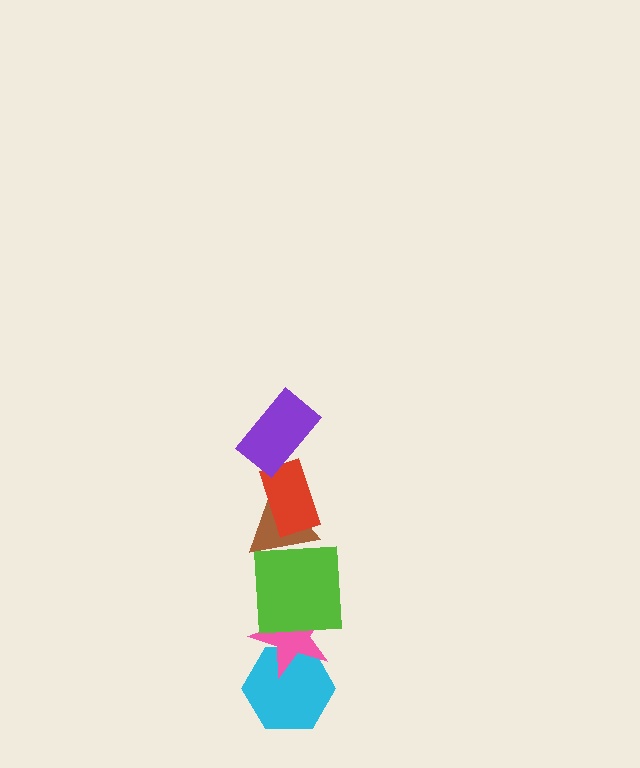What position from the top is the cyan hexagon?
The cyan hexagon is 6th from the top.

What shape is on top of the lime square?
The brown triangle is on top of the lime square.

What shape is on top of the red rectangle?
The purple rectangle is on top of the red rectangle.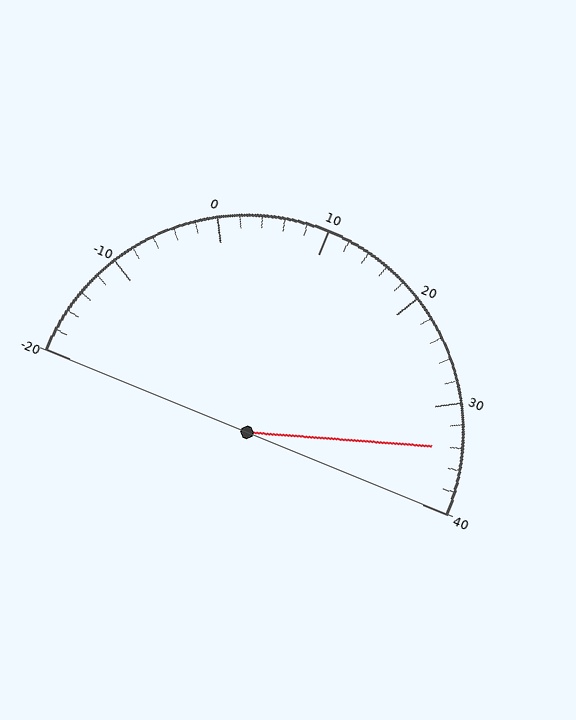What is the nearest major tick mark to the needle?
The nearest major tick mark is 30.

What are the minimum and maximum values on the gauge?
The gauge ranges from -20 to 40.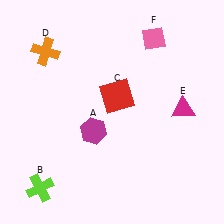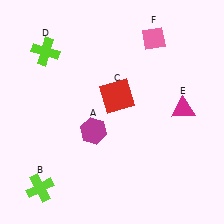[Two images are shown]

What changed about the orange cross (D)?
In Image 1, D is orange. In Image 2, it changed to lime.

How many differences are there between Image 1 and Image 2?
There is 1 difference between the two images.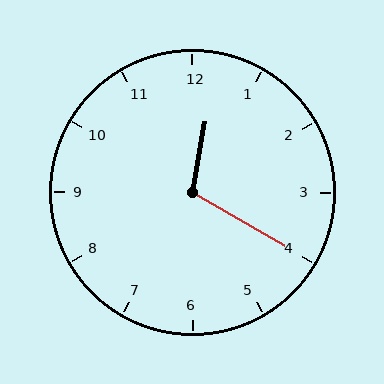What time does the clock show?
12:20.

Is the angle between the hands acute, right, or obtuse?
It is obtuse.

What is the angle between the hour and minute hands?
Approximately 110 degrees.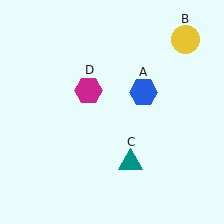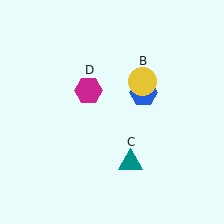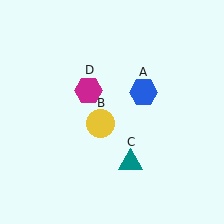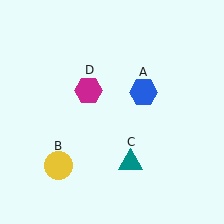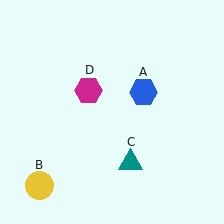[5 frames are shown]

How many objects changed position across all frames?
1 object changed position: yellow circle (object B).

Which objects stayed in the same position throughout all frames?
Blue hexagon (object A) and teal triangle (object C) and magenta hexagon (object D) remained stationary.